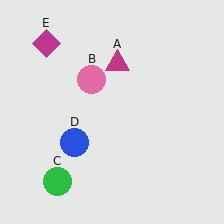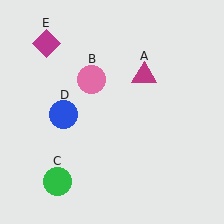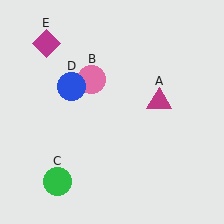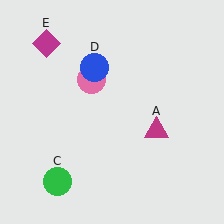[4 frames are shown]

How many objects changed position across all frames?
2 objects changed position: magenta triangle (object A), blue circle (object D).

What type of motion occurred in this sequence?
The magenta triangle (object A), blue circle (object D) rotated clockwise around the center of the scene.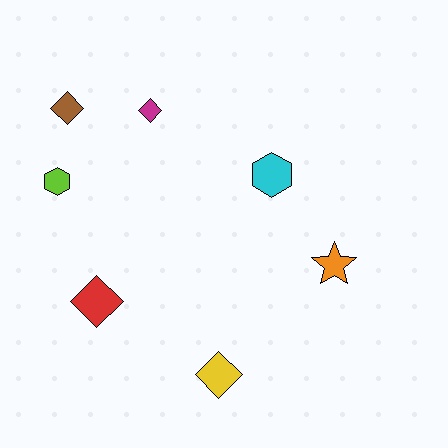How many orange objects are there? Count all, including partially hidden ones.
There is 1 orange object.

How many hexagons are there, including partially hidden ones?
There are 2 hexagons.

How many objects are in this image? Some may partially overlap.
There are 7 objects.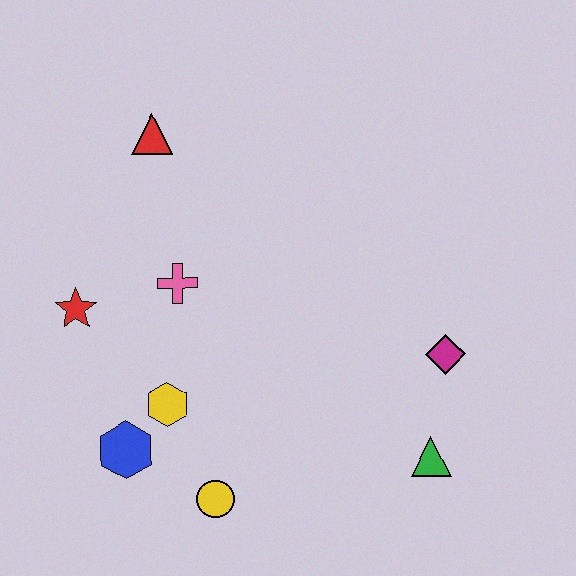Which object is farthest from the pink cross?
The green triangle is farthest from the pink cross.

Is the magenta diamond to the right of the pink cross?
Yes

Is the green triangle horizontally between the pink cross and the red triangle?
No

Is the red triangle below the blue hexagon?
No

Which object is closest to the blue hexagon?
The yellow hexagon is closest to the blue hexagon.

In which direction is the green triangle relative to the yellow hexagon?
The green triangle is to the right of the yellow hexagon.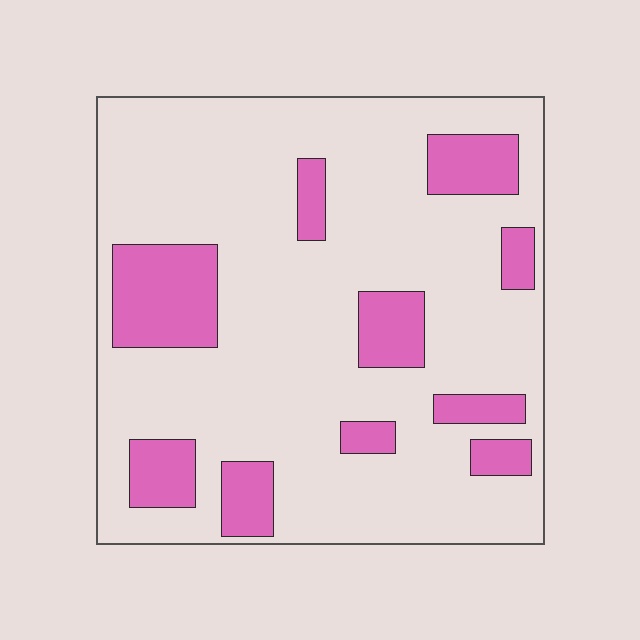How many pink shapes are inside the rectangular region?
10.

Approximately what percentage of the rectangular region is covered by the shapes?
Approximately 20%.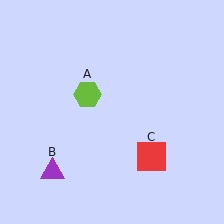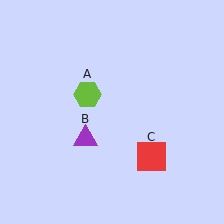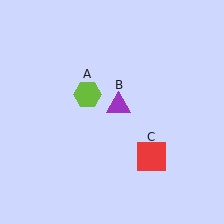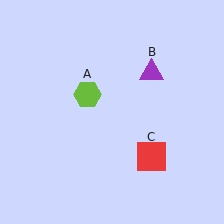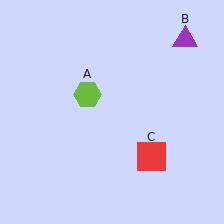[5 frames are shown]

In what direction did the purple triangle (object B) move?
The purple triangle (object B) moved up and to the right.